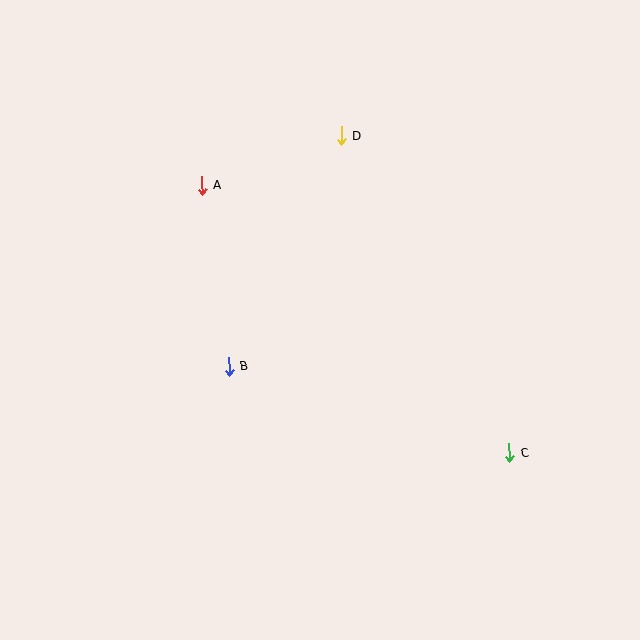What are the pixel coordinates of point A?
Point A is at (202, 185).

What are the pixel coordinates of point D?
Point D is at (341, 136).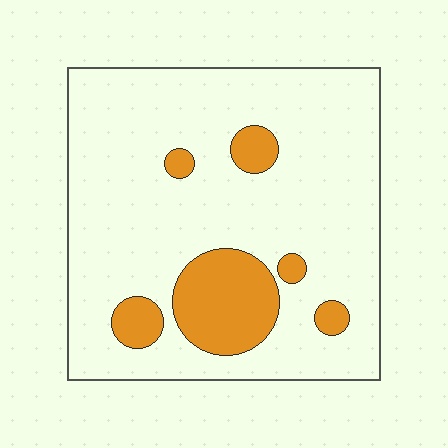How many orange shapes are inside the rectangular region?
6.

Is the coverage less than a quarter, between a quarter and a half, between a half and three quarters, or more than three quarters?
Less than a quarter.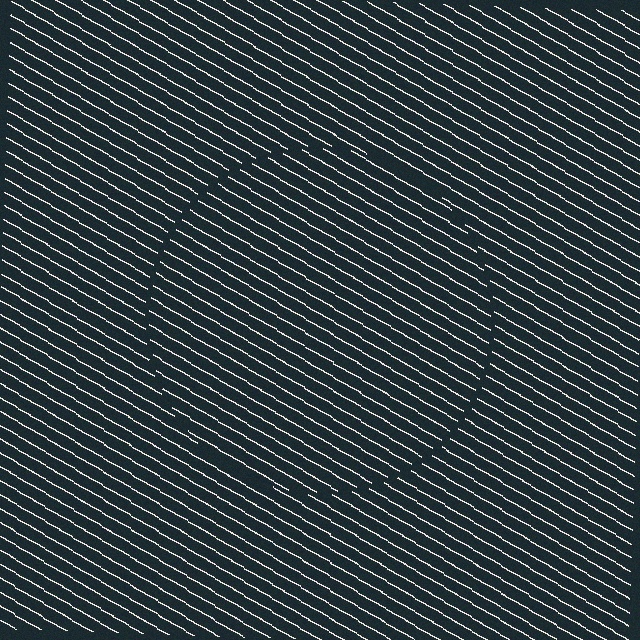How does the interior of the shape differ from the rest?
The interior of the shape contains the same grating, shifted by half a period — the contour is defined by the phase discontinuity where line-ends from the inner and outer gratings abut.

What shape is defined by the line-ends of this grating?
An illusory circle. The interior of the shape contains the same grating, shifted by half a period — the contour is defined by the phase discontinuity where line-ends from the inner and outer gratings abut.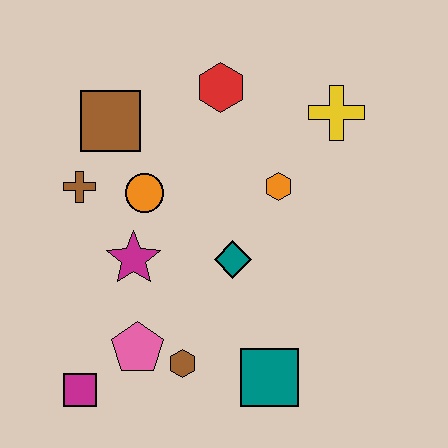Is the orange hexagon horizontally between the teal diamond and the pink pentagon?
No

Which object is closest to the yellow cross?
The orange hexagon is closest to the yellow cross.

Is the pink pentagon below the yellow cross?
Yes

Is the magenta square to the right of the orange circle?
No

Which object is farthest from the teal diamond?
The magenta square is farthest from the teal diamond.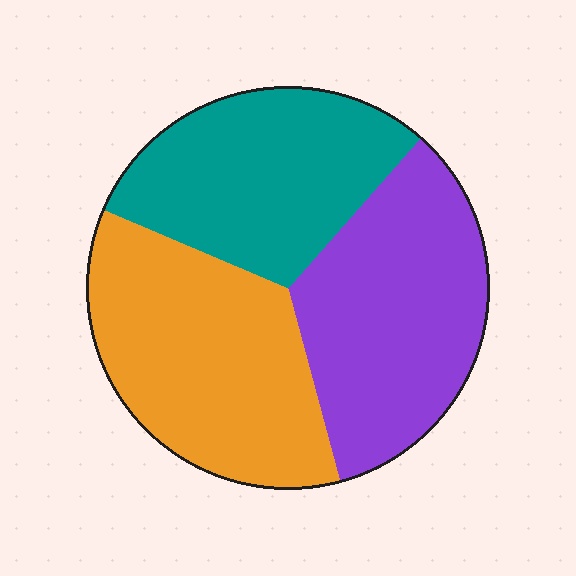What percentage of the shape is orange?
Orange covers 36% of the shape.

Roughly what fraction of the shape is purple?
Purple covers roughly 35% of the shape.